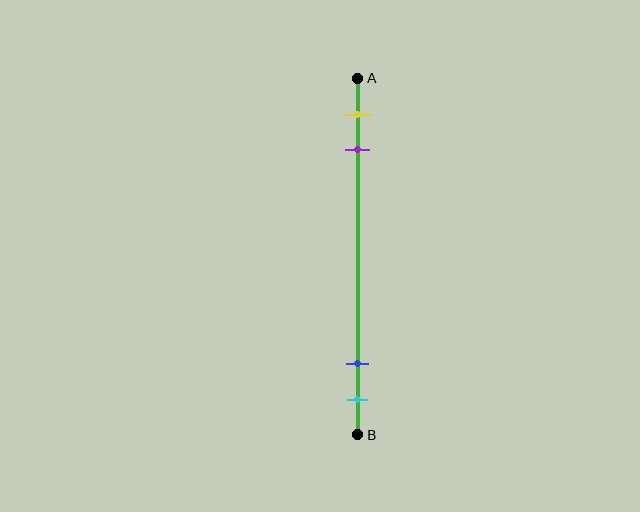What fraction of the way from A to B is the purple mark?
The purple mark is approximately 20% (0.2) of the way from A to B.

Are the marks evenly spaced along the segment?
No, the marks are not evenly spaced.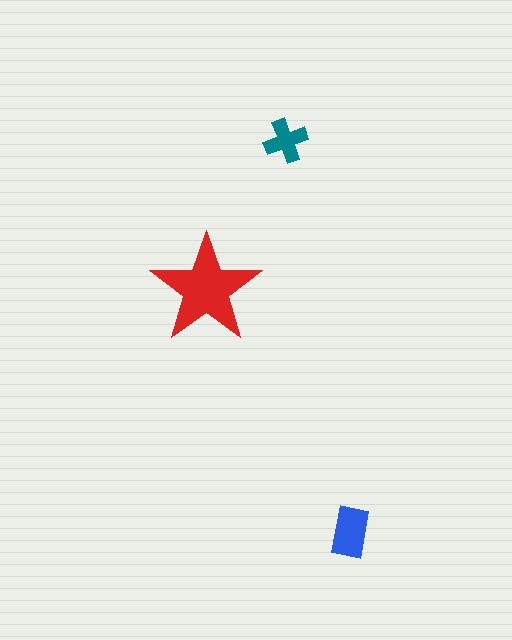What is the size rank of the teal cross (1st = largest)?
3rd.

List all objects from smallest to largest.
The teal cross, the blue rectangle, the red star.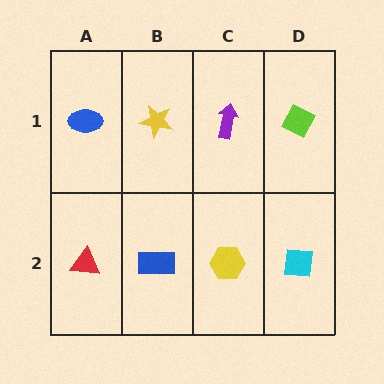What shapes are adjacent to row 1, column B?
A blue rectangle (row 2, column B), a blue ellipse (row 1, column A), a purple arrow (row 1, column C).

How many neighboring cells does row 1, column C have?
3.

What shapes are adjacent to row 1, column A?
A red triangle (row 2, column A), a yellow star (row 1, column B).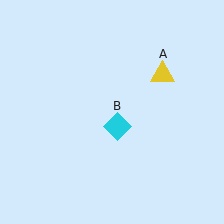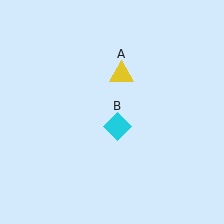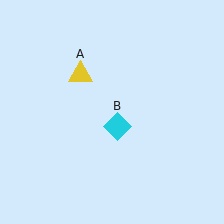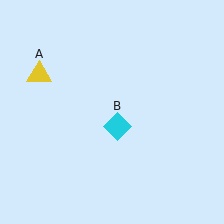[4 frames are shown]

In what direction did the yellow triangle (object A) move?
The yellow triangle (object A) moved left.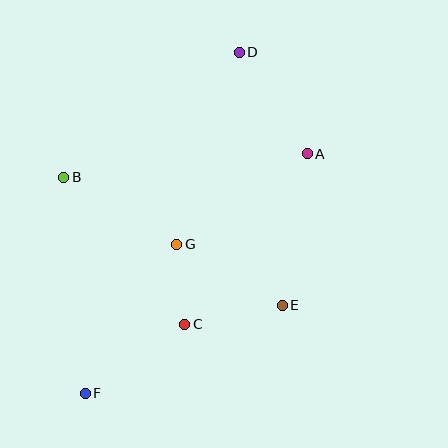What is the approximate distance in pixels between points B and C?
The distance between B and C is approximately 190 pixels.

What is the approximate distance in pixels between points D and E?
The distance between D and E is approximately 257 pixels.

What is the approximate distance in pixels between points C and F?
The distance between C and F is approximately 121 pixels.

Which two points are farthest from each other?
Points D and F are farthest from each other.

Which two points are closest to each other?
Points C and G are closest to each other.